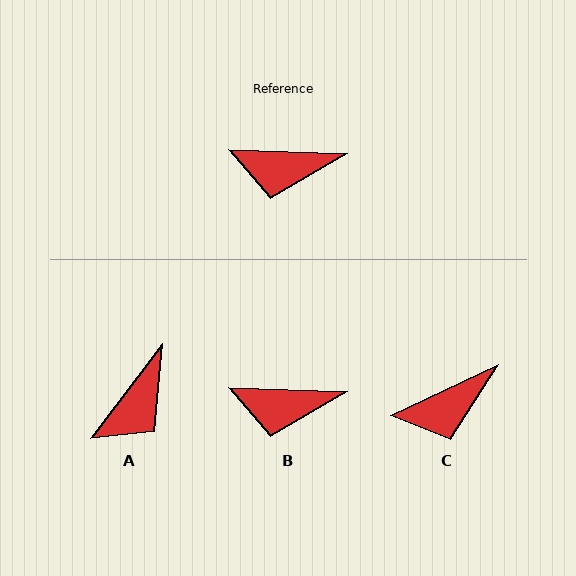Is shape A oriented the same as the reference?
No, it is off by about 55 degrees.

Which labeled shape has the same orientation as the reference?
B.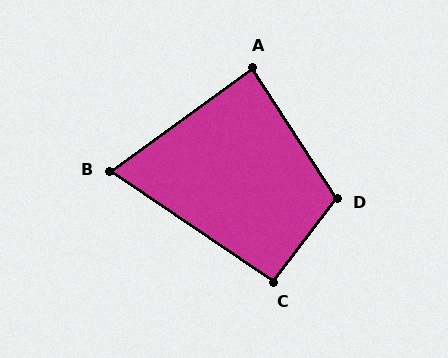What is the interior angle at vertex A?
Approximately 87 degrees (approximately right).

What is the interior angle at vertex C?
Approximately 93 degrees (approximately right).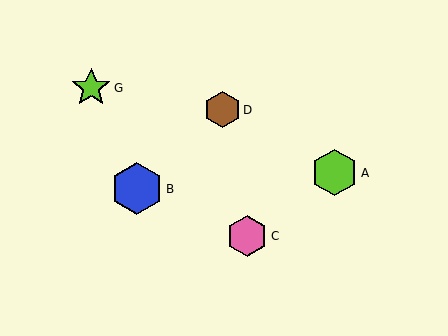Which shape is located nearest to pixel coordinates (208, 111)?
The brown hexagon (labeled D) at (222, 110) is nearest to that location.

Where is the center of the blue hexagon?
The center of the blue hexagon is at (137, 189).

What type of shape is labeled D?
Shape D is a brown hexagon.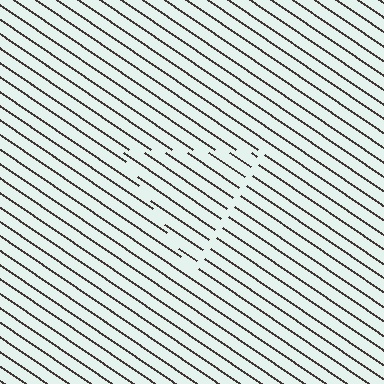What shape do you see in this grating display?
An illusory triangle. The interior of the shape contains the same grating, shifted by half a period — the contour is defined by the phase discontinuity where line-ends from the inner and outer gratings abut.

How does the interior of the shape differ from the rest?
The interior of the shape contains the same grating, shifted by half a period — the contour is defined by the phase discontinuity where line-ends from the inner and outer gratings abut.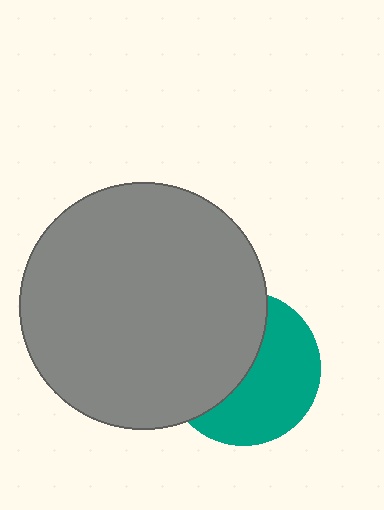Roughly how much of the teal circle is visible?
About half of it is visible (roughly 52%).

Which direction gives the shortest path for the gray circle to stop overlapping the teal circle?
Moving left gives the shortest separation.